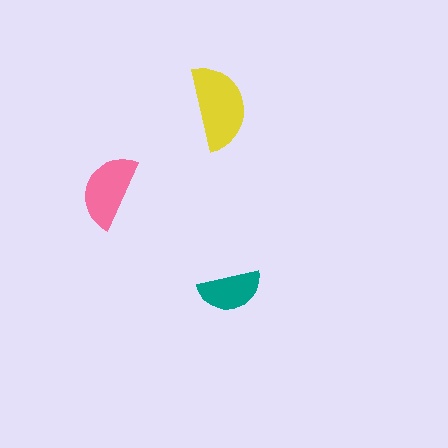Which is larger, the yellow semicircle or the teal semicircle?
The yellow one.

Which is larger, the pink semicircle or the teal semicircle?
The pink one.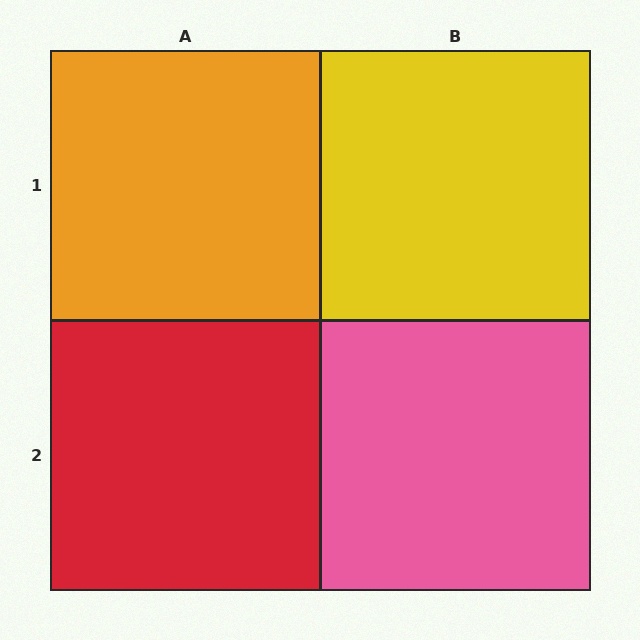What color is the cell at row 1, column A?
Orange.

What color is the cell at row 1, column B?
Yellow.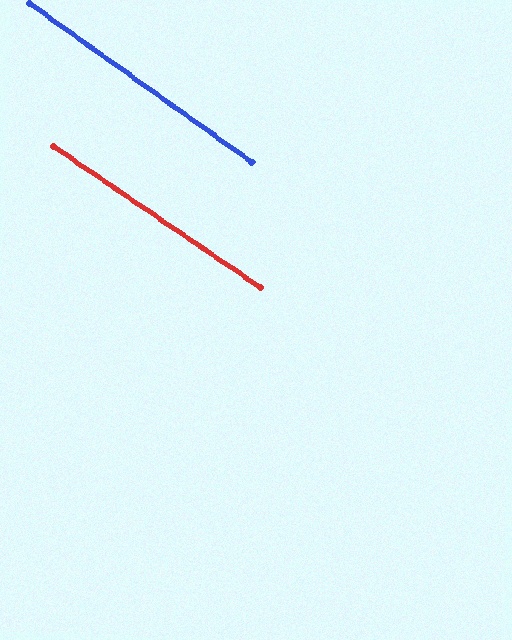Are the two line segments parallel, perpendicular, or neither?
Parallel — their directions differ by only 1.3°.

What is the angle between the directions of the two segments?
Approximately 1 degree.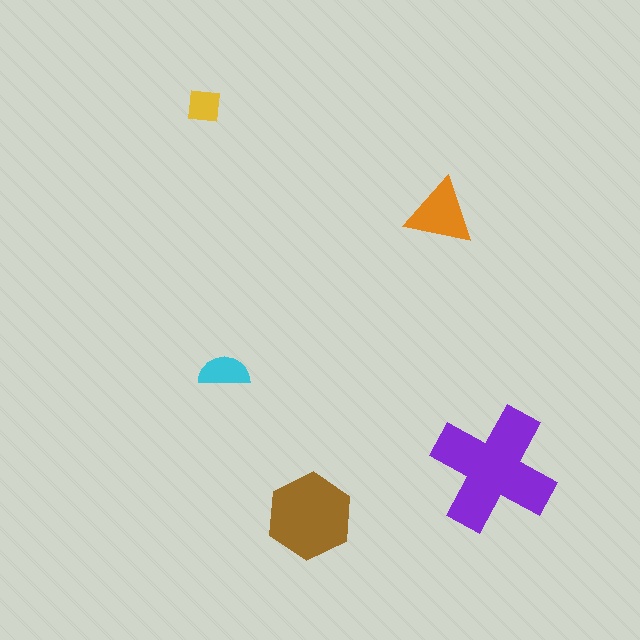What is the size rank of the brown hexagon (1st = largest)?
2nd.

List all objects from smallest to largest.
The yellow square, the cyan semicircle, the orange triangle, the brown hexagon, the purple cross.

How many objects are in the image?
There are 5 objects in the image.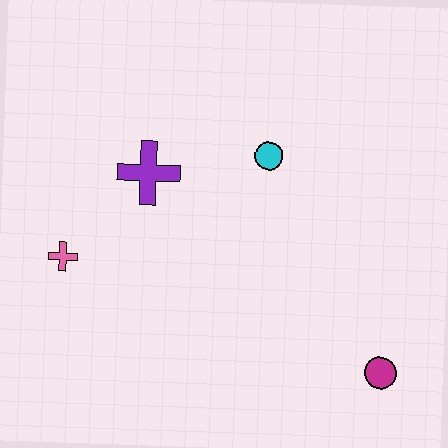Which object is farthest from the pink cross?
The magenta circle is farthest from the pink cross.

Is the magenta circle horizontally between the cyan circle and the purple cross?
No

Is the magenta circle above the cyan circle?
No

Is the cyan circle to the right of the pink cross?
Yes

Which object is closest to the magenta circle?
The cyan circle is closest to the magenta circle.